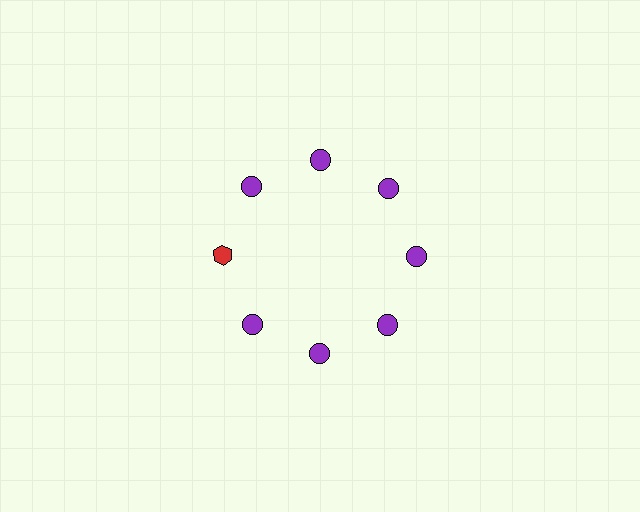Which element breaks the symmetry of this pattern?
The red hexagon at roughly the 9 o'clock position breaks the symmetry. All other shapes are purple circles.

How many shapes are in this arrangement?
There are 8 shapes arranged in a ring pattern.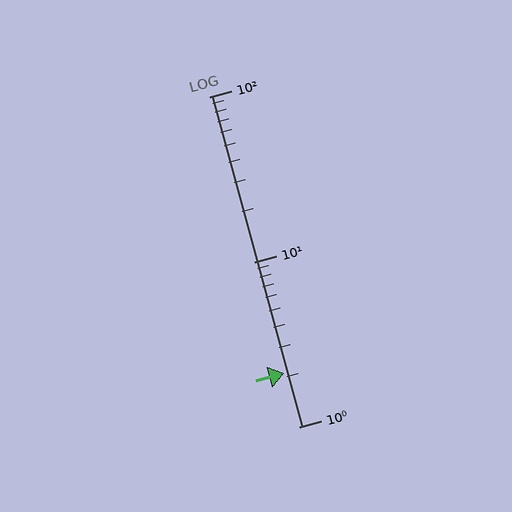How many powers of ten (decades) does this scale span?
The scale spans 2 decades, from 1 to 100.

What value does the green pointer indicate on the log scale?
The pointer indicates approximately 2.1.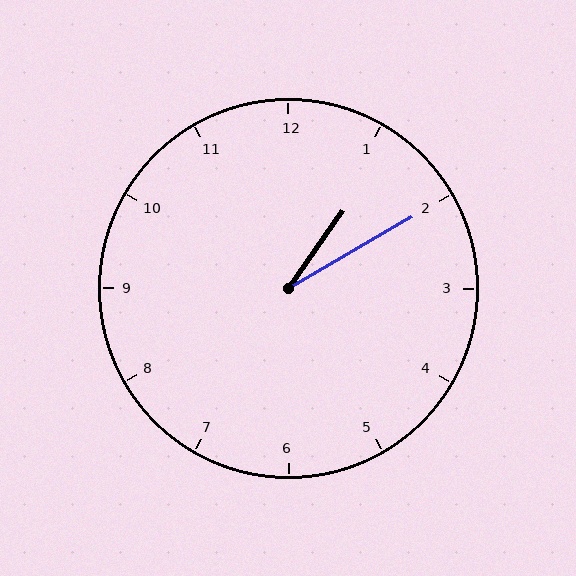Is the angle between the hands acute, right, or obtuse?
It is acute.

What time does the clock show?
1:10.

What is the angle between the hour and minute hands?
Approximately 25 degrees.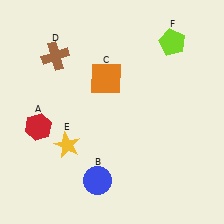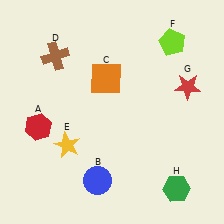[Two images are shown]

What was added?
A red star (G), a green hexagon (H) were added in Image 2.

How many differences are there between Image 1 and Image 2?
There are 2 differences between the two images.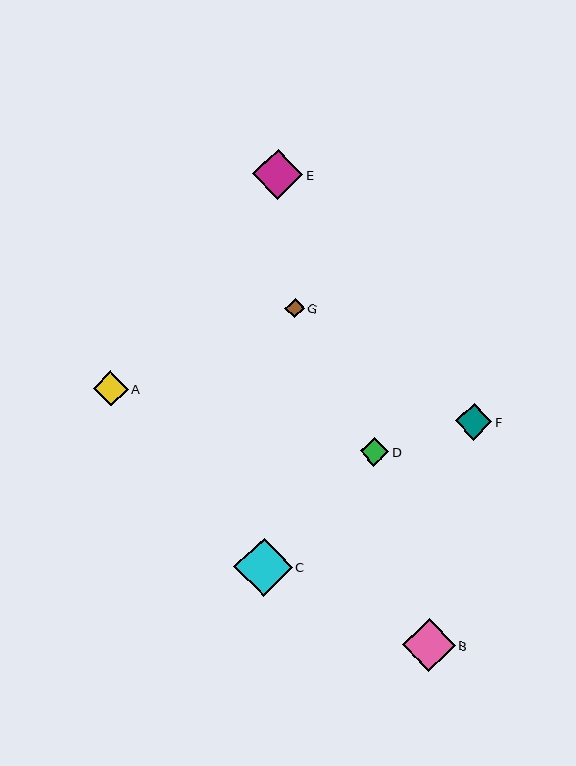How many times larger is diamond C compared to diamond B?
Diamond C is approximately 1.1 times the size of diamond B.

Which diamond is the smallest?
Diamond G is the smallest with a size of approximately 20 pixels.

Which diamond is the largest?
Diamond C is the largest with a size of approximately 58 pixels.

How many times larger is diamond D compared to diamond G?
Diamond D is approximately 1.4 times the size of diamond G.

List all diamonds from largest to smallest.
From largest to smallest: C, B, E, F, A, D, G.